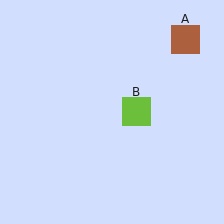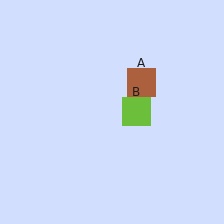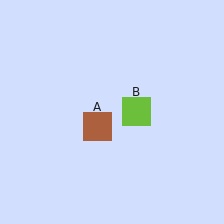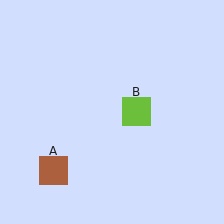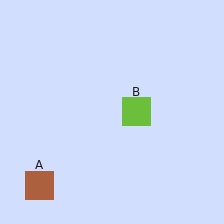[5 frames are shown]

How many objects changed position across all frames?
1 object changed position: brown square (object A).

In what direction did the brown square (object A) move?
The brown square (object A) moved down and to the left.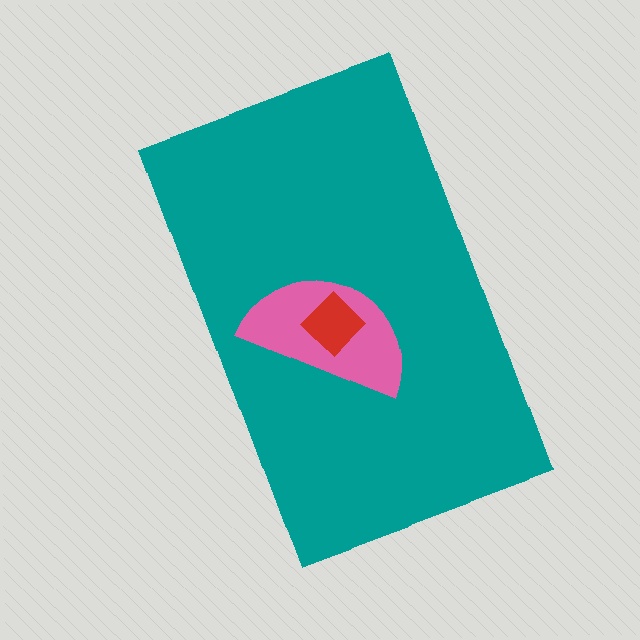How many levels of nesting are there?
3.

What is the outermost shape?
The teal rectangle.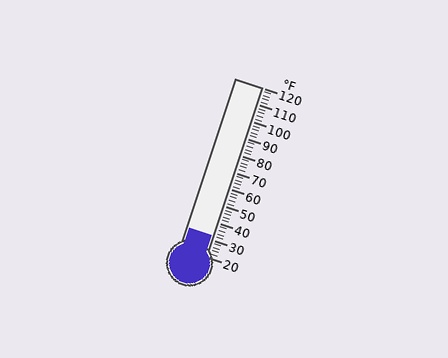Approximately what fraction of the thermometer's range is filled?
The thermometer is filled to approximately 10% of its range.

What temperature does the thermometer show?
The thermometer shows approximately 32°F.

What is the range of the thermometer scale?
The thermometer scale ranges from 20°F to 120°F.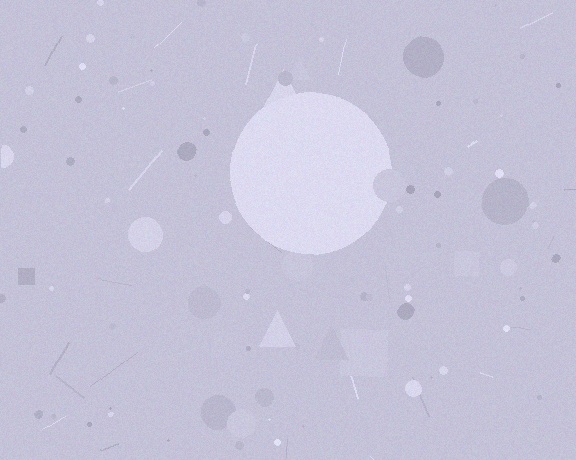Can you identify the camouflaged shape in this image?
The camouflaged shape is a circle.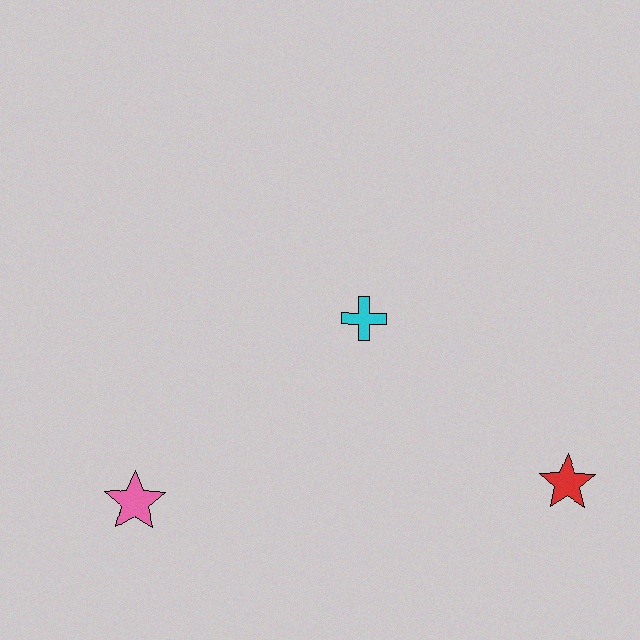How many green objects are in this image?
There are no green objects.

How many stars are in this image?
There are 2 stars.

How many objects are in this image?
There are 3 objects.